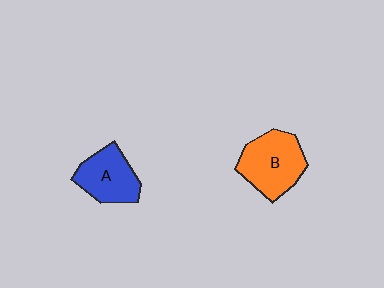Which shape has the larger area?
Shape B (orange).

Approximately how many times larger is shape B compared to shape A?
Approximately 1.2 times.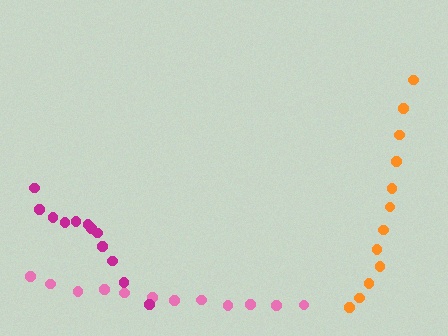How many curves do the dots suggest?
There are 3 distinct paths.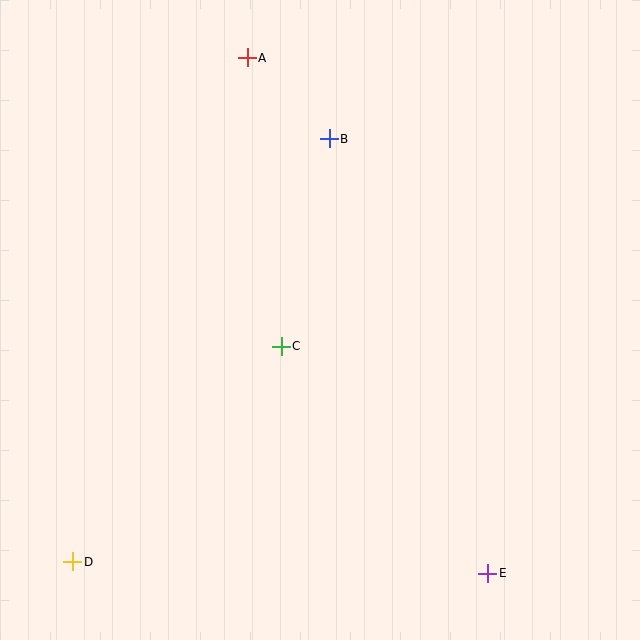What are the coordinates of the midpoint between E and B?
The midpoint between E and B is at (409, 356).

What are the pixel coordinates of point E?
Point E is at (488, 573).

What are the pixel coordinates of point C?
Point C is at (281, 346).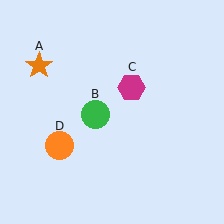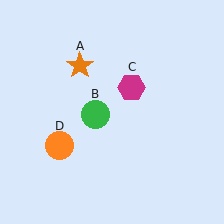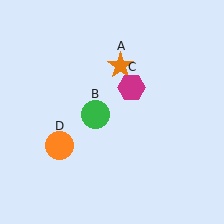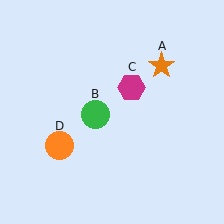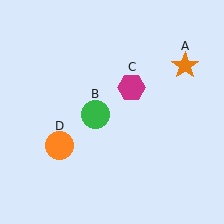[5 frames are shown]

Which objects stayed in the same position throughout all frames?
Green circle (object B) and magenta hexagon (object C) and orange circle (object D) remained stationary.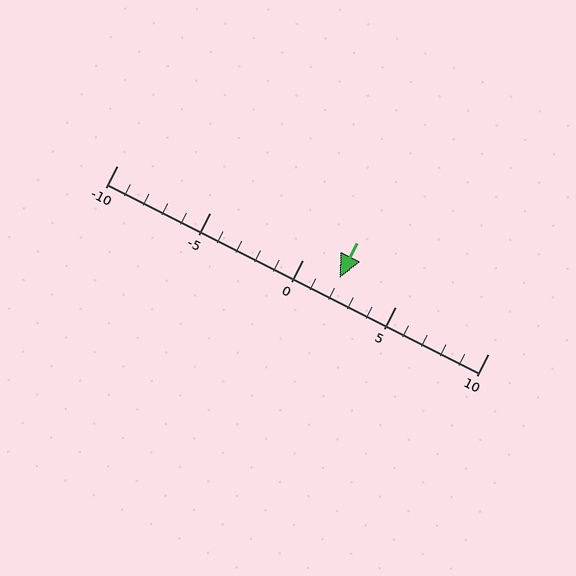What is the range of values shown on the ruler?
The ruler shows values from -10 to 10.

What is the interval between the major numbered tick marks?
The major tick marks are spaced 5 units apart.